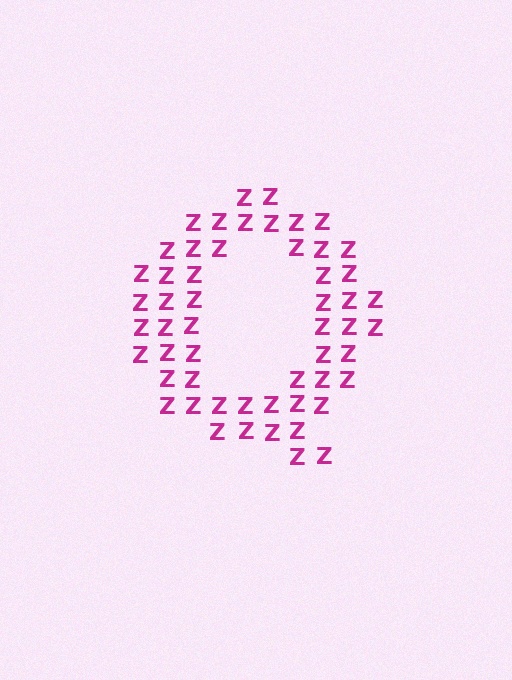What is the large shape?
The large shape is the letter Q.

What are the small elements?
The small elements are letter Z's.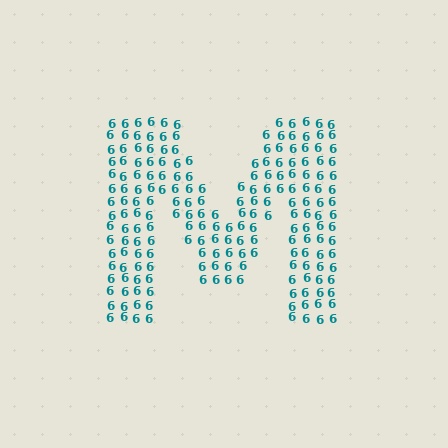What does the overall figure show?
The overall figure shows the letter M.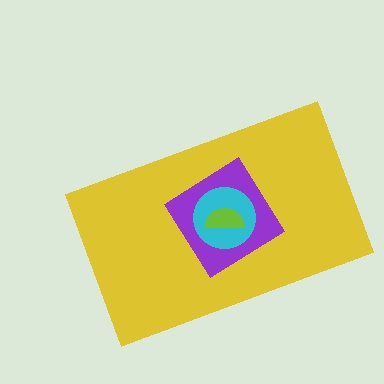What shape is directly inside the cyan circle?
The lime semicircle.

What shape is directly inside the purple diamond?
The cyan circle.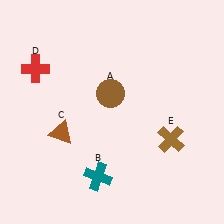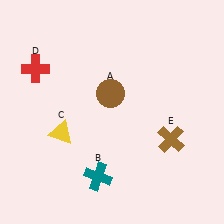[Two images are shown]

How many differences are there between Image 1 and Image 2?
There is 1 difference between the two images.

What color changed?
The triangle (C) changed from brown in Image 1 to yellow in Image 2.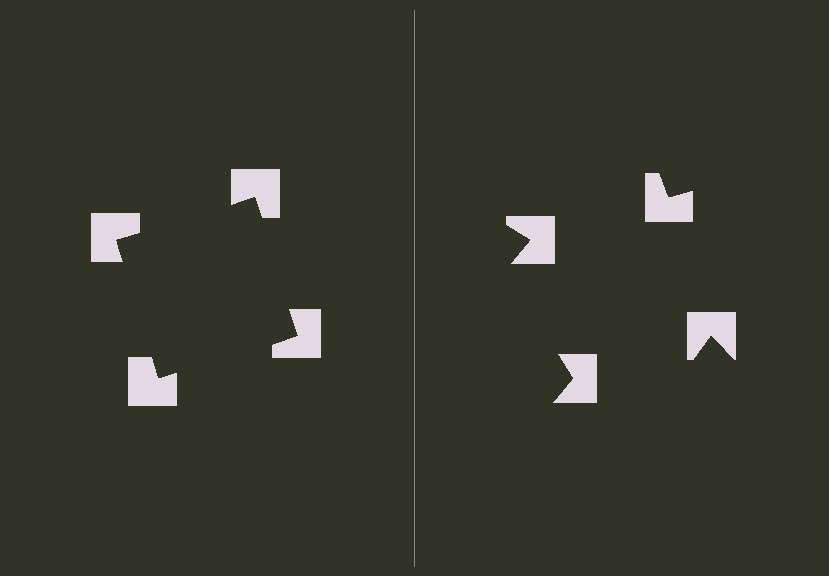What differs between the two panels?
The notched squares are positioned identically on both sides; only the wedge orientations differ. On the left they align to a square; on the right they are misaligned.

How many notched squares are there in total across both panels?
8 — 4 on each side.